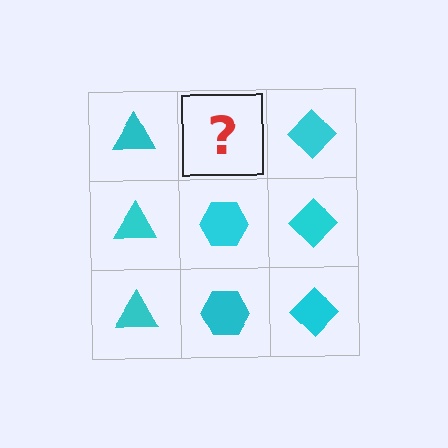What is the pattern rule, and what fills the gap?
The rule is that each column has a consistent shape. The gap should be filled with a cyan hexagon.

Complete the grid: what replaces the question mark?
The question mark should be replaced with a cyan hexagon.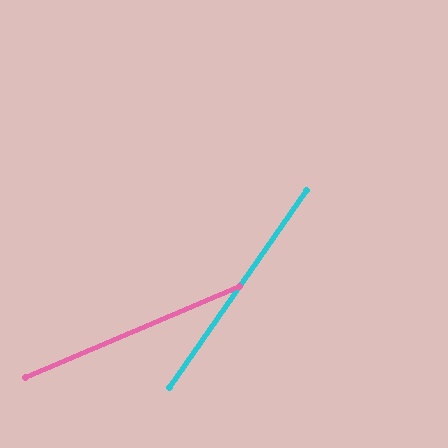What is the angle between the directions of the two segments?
Approximately 32 degrees.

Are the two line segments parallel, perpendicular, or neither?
Neither parallel nor perpendicular — they differ by about 32°.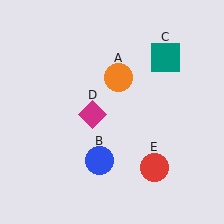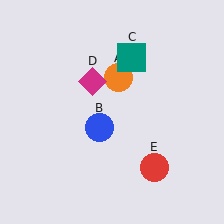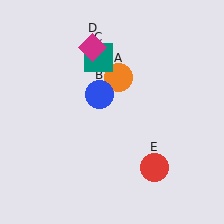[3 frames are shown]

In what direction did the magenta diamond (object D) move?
The magenta diamond (object D) moved up.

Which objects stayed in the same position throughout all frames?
Orange circle (object A) and red circle (object E) remained stationary.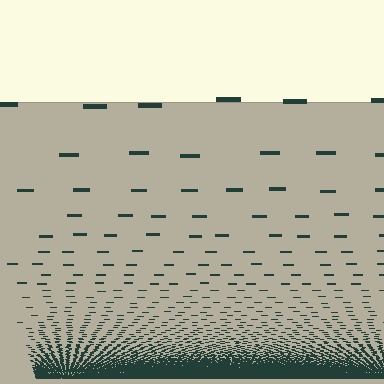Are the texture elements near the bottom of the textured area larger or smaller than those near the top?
Smaller. The gradient is inverted — elements near the bottom are smaller and denser.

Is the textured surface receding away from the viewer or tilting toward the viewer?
The surface appears to tilt toward the viewer. Texture elements get larger and sparser toward the top.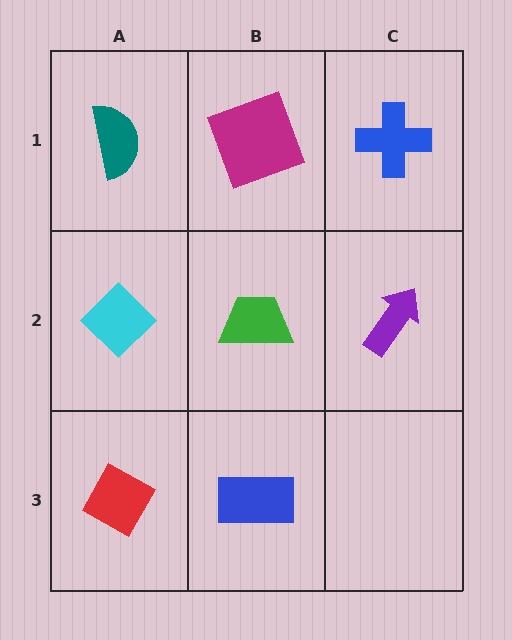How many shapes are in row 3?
2 shapes.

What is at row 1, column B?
A magenta square.